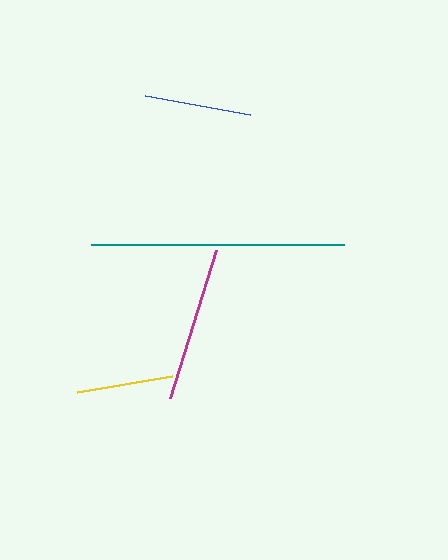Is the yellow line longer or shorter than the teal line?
The teal line is longer than the yellow line.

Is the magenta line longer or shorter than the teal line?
The teal line is longer than the magenta line.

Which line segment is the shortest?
The yellow line is the shortest at approximately 96 pixels.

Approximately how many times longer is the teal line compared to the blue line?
The teal line is approximately 2.4 times the length of the blue line.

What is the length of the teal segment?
The teal segment is approximately 254 pixels long.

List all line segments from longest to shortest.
From longest to shortest: teal, magenta, blue, yellow.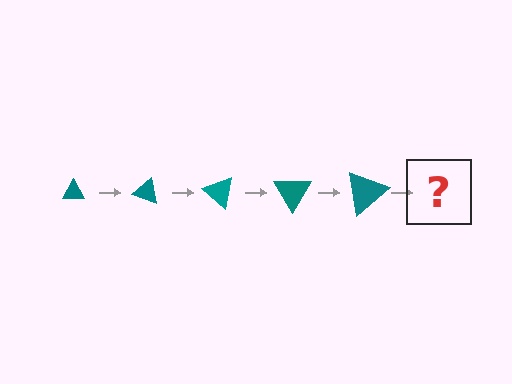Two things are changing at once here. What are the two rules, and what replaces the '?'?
The two rules are that the triangle grows larger each step and it rotates 20 degrees each step. The '?' should be a triangle, larger than the previous one and rotated 100 degrees from the start.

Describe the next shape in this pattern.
It should be a triangle, larger than the previous one and rotated 100 degrees from the start.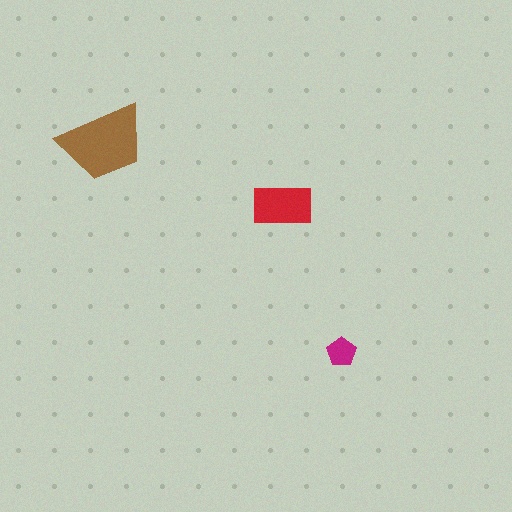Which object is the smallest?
The magenta pentagon.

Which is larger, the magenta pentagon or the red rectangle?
The red rectangle.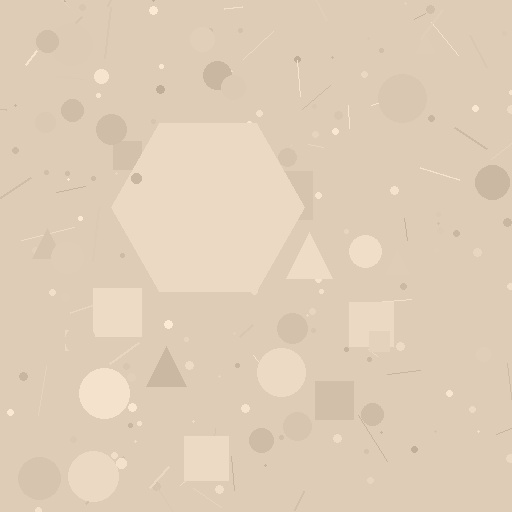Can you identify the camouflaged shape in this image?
The camouflaged shape is a hexagon.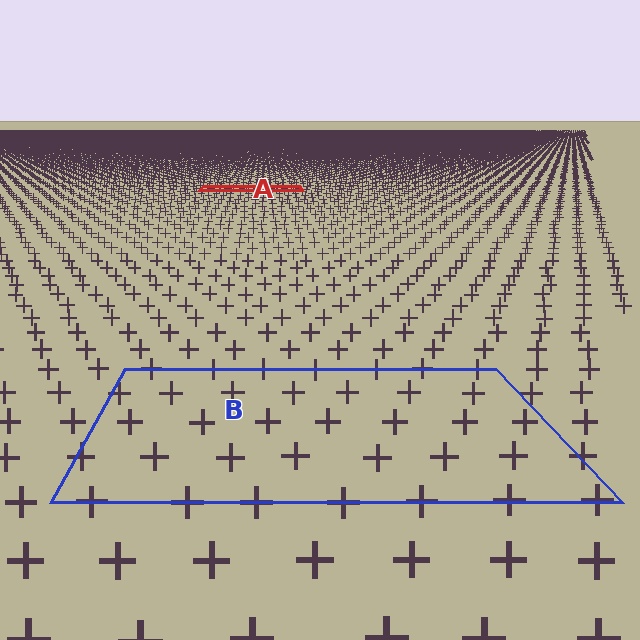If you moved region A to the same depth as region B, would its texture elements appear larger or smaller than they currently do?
They would appear larger. At a closer depth, the same texture elements are projected at a bigger on-screen size.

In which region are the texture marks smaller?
The texture marks are smaller in region A, because it is farther away.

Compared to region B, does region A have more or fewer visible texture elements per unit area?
Region A has more texture elements per unit area — they are packed more densely because it is farther away.